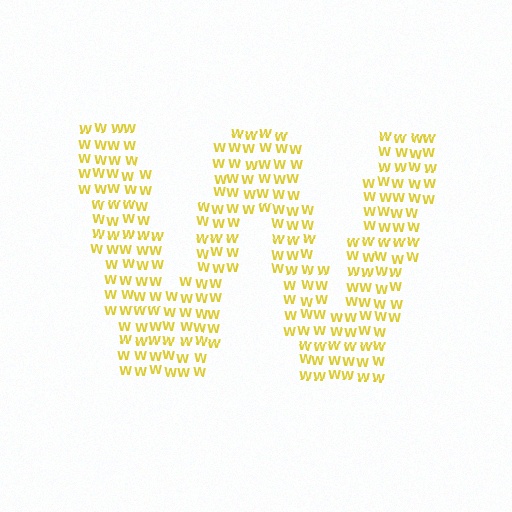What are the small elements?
The small elements are letter W's.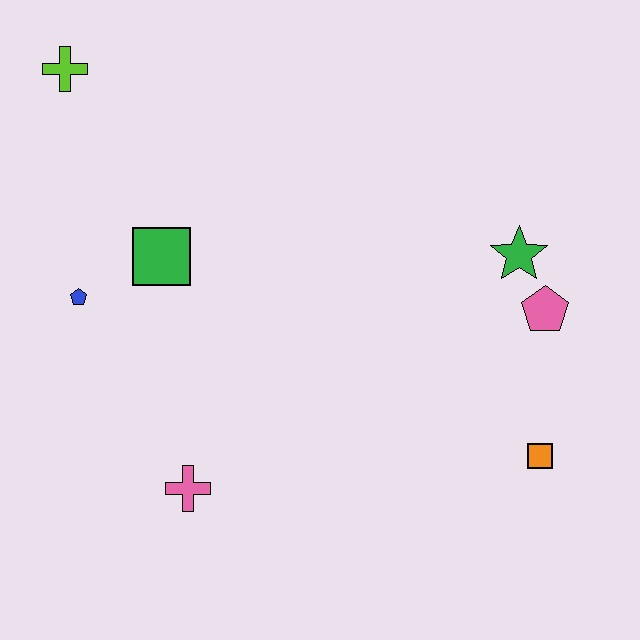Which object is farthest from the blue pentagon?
The orange square is farthest from the blue pentagon.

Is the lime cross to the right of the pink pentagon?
No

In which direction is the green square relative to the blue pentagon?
The green square is to the right of the blue pentagon.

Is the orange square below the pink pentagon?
Yes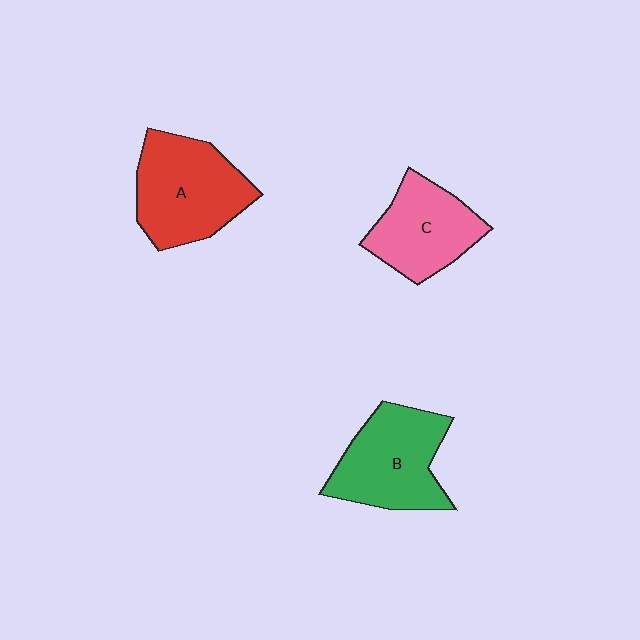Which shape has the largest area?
Shape A (red).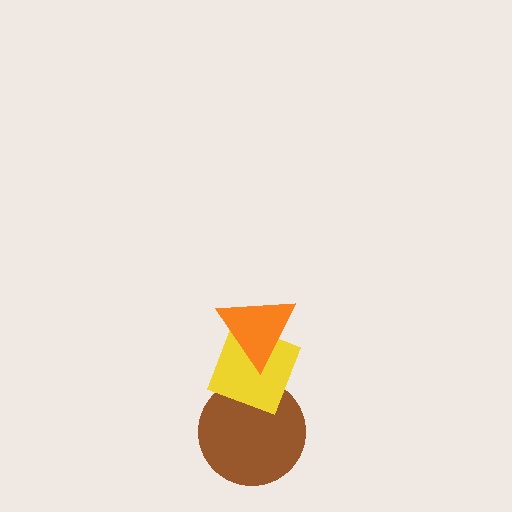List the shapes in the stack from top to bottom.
From top to bottom: the orange triangle, the yellow diamond, the brown circle.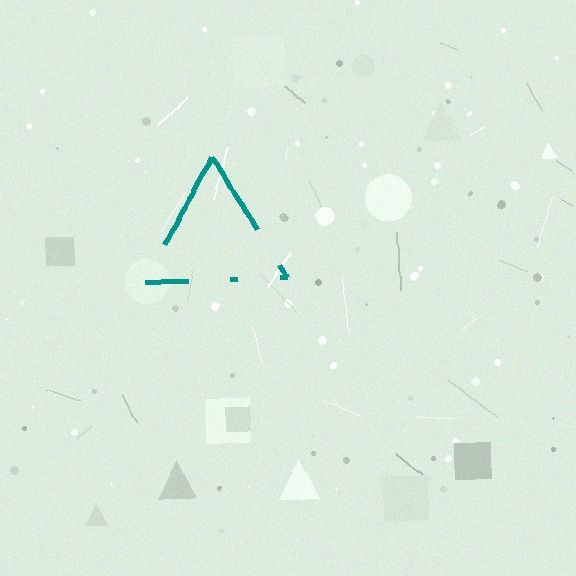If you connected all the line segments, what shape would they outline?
They would outline a triangle.